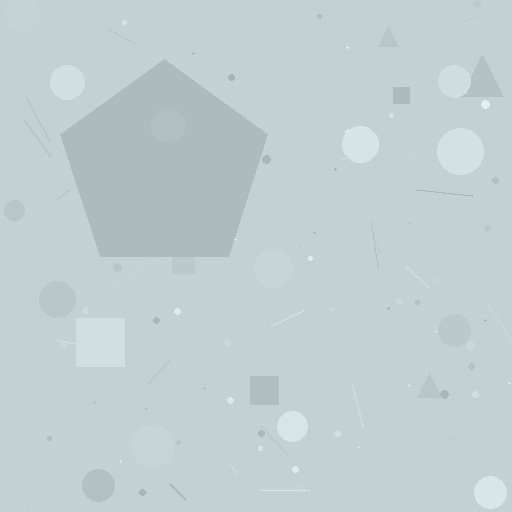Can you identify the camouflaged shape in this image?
The camouflaged shape is a pentagon.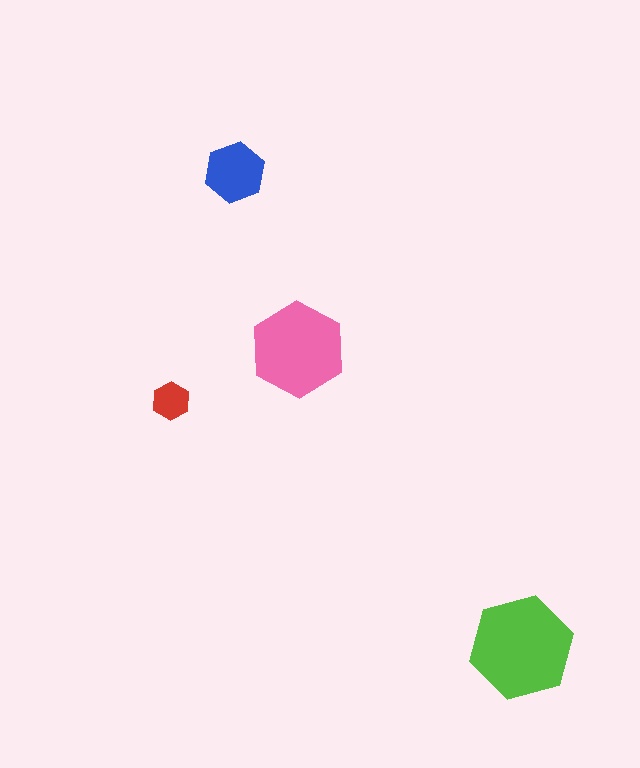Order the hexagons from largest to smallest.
the lime one, the pink one, the blue one, the red one.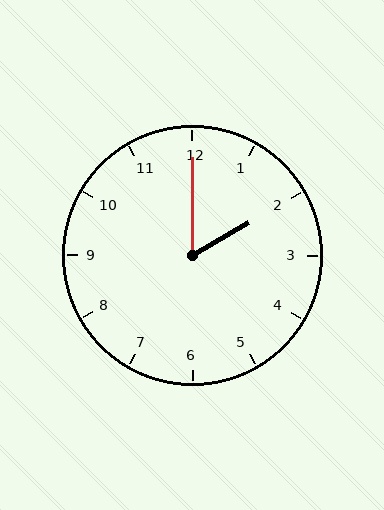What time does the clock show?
2:00.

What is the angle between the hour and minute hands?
Approximately 60 degrees.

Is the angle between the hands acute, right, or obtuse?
It is acute.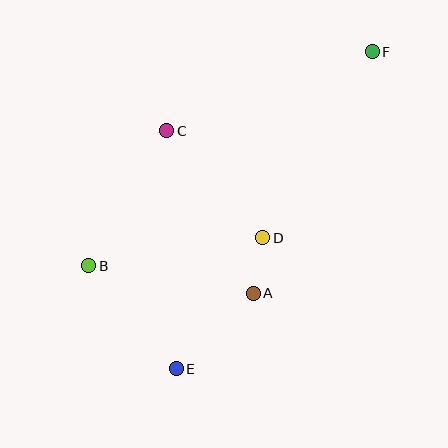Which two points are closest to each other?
Points A and D are closest to each other.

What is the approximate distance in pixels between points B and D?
The distance between B and D is approximately 177 pixels.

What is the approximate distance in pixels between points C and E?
The distance between C and E is approximately 238 pixels.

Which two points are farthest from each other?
Points E and F are farthest from each other.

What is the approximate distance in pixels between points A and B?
The distance between A and B is approximately 167 pixels.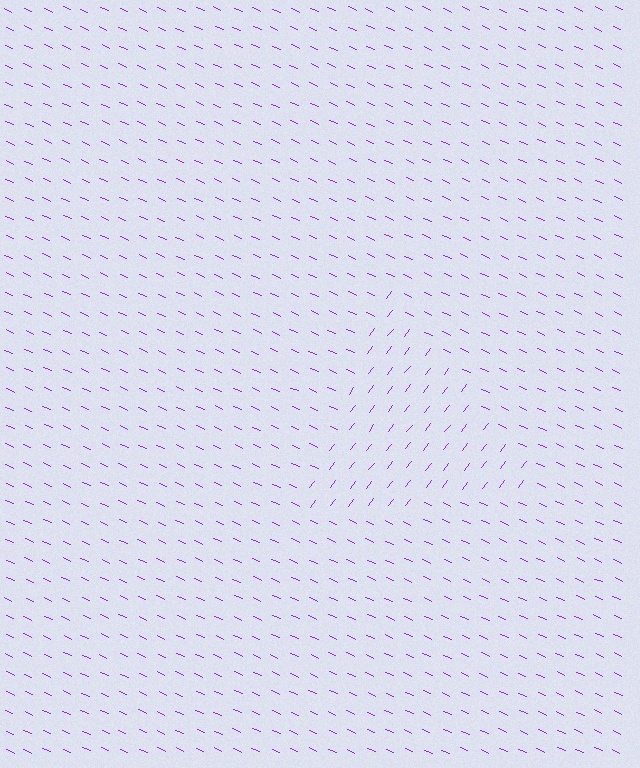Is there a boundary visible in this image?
Yes, there is a texture boundary formed by a change in line orientation.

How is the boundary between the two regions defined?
The boundary is defined purely by a change in line orientation (approximately 76 degrees difference). All lines are the same color and thickness.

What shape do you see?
I see a triangle.